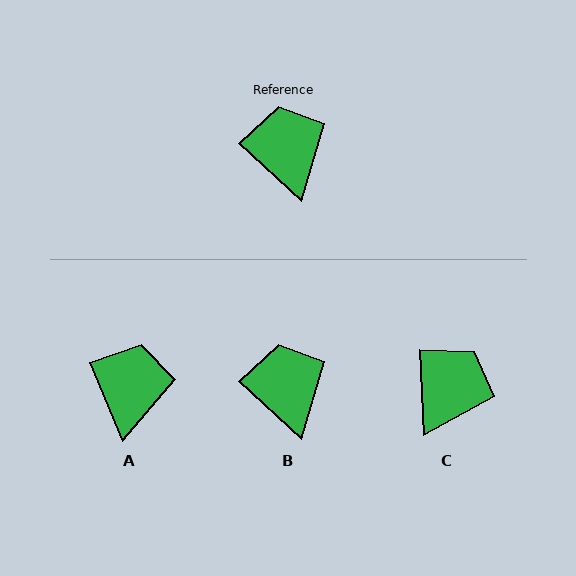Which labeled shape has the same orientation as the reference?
B.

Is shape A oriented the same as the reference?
No, it is off by about 25 degrees.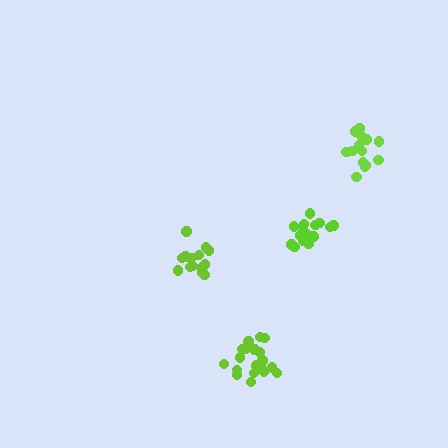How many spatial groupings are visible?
There are 4 spatial groupings.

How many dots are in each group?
Group 1: 14 dots, Group 2: 15 dots, Group 3: 20 dots, Group 4: 14 dots (63 total).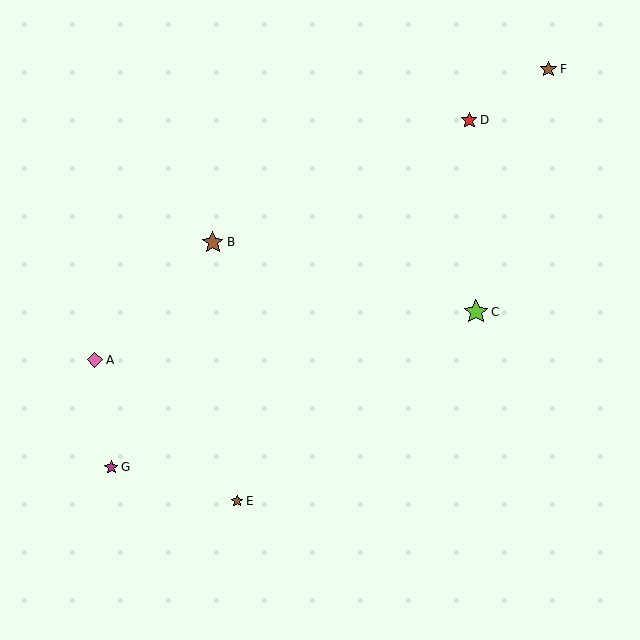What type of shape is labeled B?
Shape B is a brown star.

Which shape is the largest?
The lime star (labeled C) is the largest.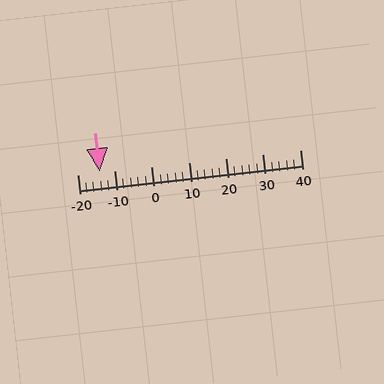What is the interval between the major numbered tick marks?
The major tick marks are spaced 10 units apart.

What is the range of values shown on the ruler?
The ruler shows values from -20 to 40.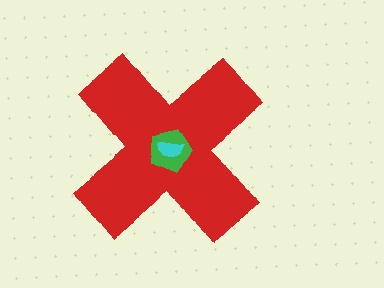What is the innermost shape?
The cyan semicircle.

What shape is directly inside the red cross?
The green pentagon.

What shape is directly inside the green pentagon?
The cyan semicircle.